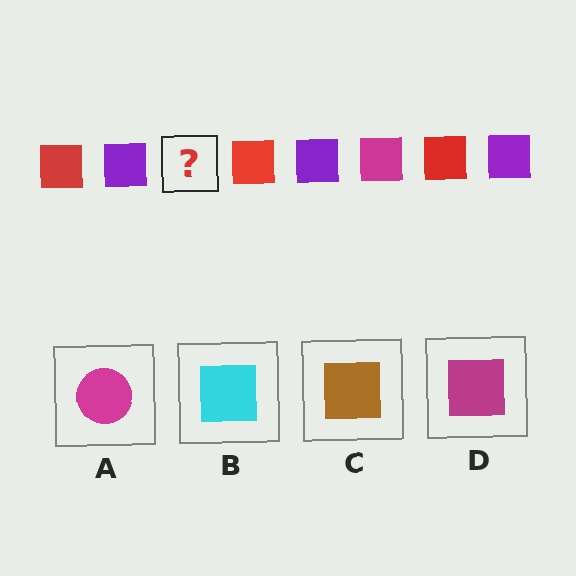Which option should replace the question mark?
Option D.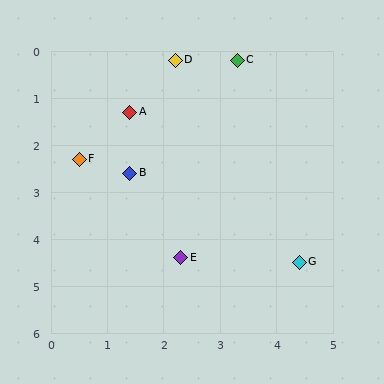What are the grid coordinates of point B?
Point B is at approximately (1.4, 2.6).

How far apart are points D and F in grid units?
Points D and F are about 2.7 grid units apart.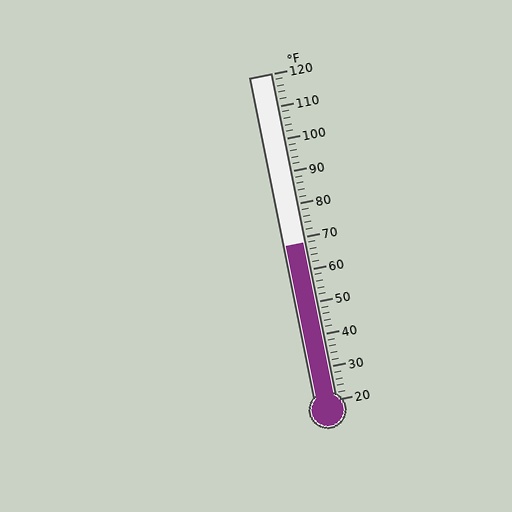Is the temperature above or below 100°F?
The temperature is below 100°F.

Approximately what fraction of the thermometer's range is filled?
The thermometer is filled to approximately 50% of its range.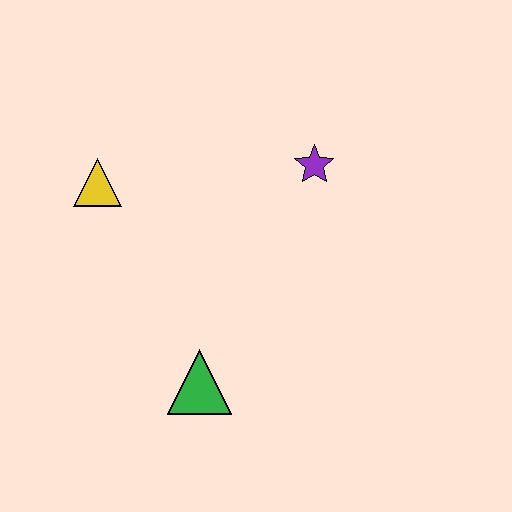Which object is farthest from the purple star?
The green triangle is farthest from the purple star.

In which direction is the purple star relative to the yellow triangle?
The purple star is to the right of the yellow triangle.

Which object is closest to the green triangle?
The yellow triangle is closest to the green triangle.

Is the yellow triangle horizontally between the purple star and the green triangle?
No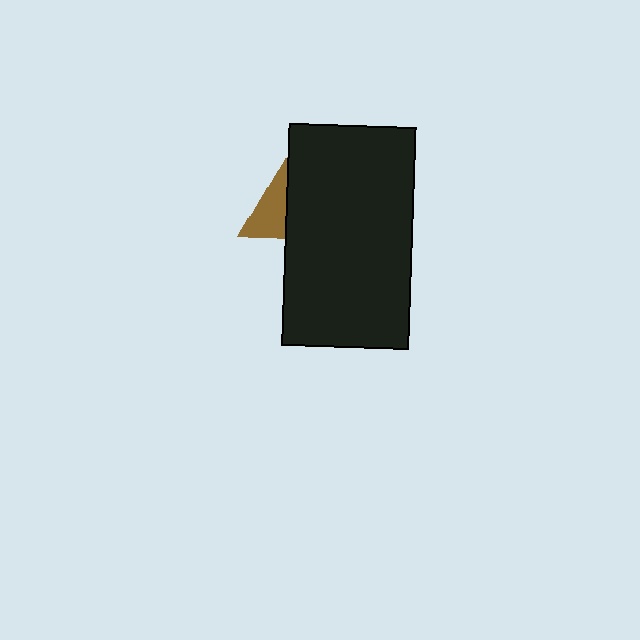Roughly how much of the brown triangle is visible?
A small part of it is visible (roughly 38%).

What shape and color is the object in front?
The object in front is a black rectangle.